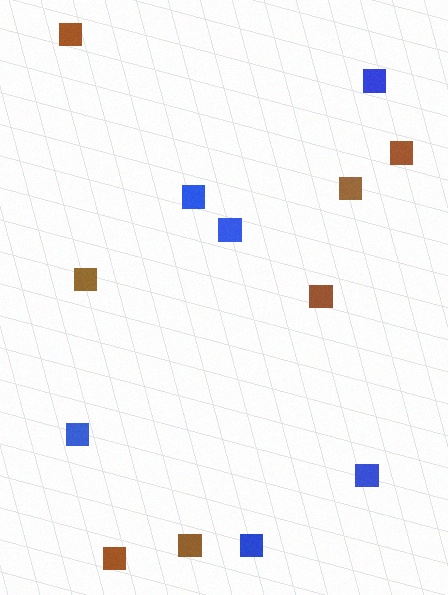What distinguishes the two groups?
There are 2 groups: one group of brown squares (7) and one group of blue squares (6).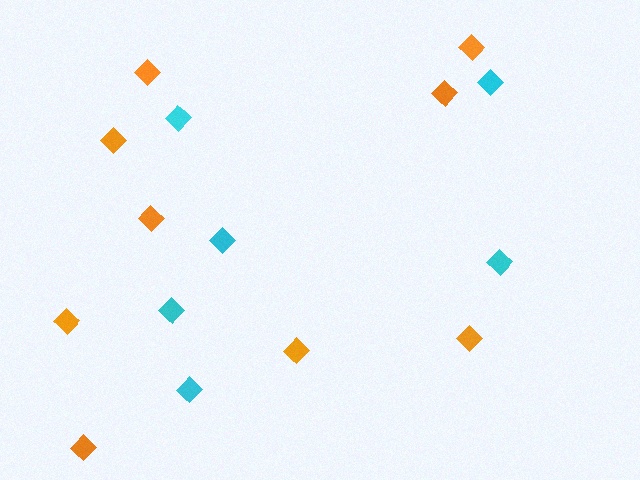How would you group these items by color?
There are 2 groups: one group of cyan diamonds (6) and one group of orange diamonds (9).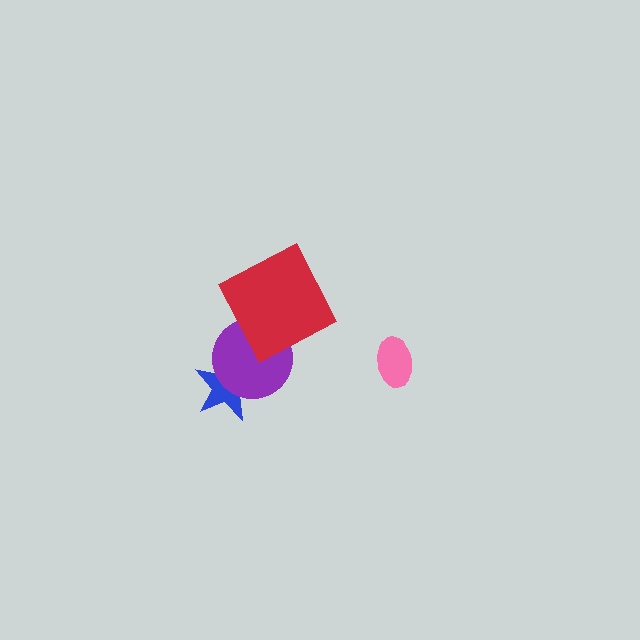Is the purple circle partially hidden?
Yes, it is partially covered by another shape.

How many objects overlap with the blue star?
1 object overlaps with the blue star.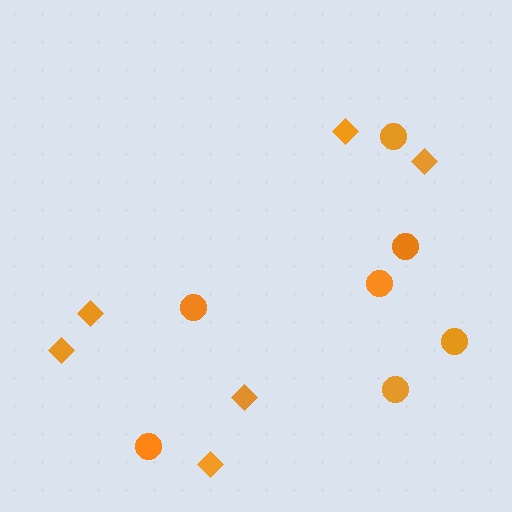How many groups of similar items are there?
There are 2 groups: one group of circles (7) and one group of diamonds (6).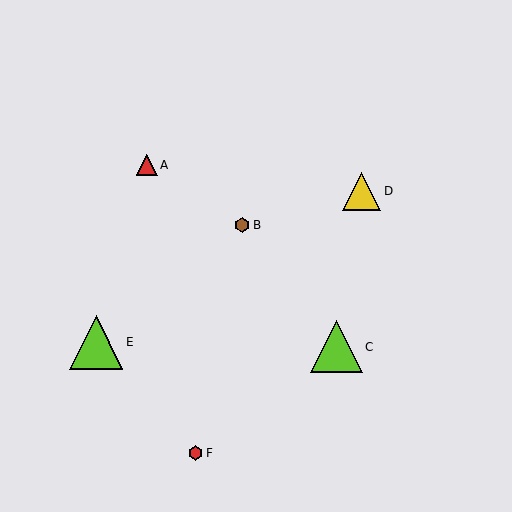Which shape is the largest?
The lime triangle (labeled E) is the largest.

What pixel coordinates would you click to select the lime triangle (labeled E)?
Click at (96, 342) to select the lime triangle E.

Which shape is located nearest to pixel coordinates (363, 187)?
The yellow triangle (labeled D) at (362, 191) is nearest to that location.